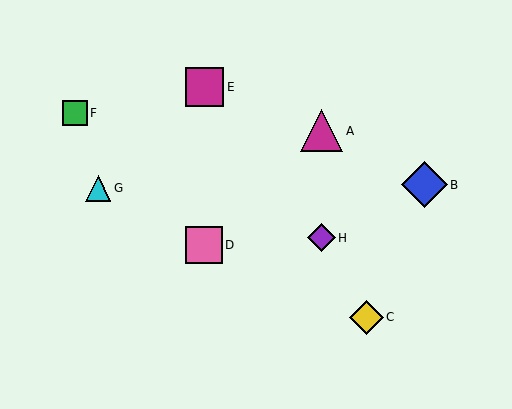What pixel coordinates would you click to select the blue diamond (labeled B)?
Click at (424, 185) to select the blue diamond B.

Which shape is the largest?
The blue diamond (labeled B) is the largest.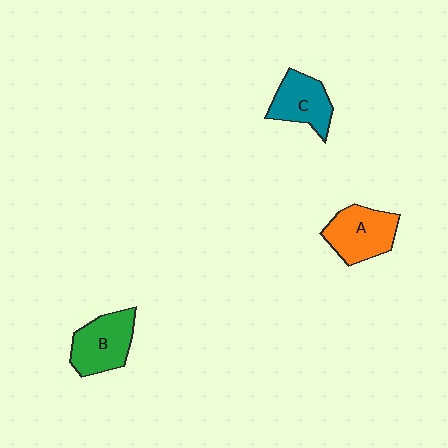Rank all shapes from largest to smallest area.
From largest to smallest: B (green), A (orange), C (teal).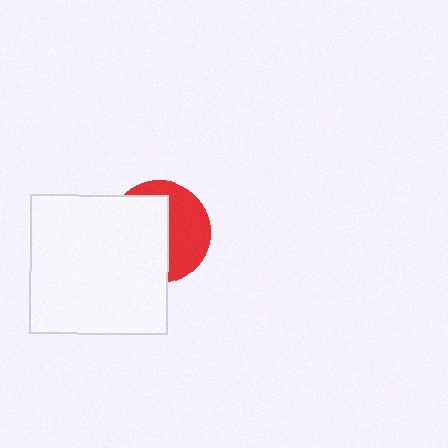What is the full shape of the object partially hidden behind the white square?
The partially hidden object is a red circle.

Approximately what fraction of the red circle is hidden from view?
Roughly 56% of the red circle is hidden behind the white square.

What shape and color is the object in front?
The object in front is a white square.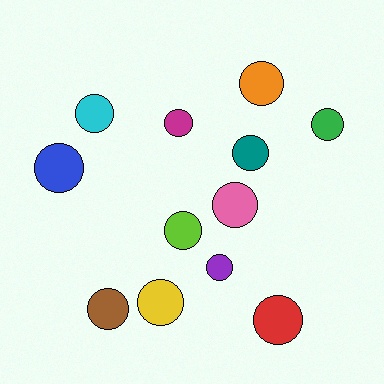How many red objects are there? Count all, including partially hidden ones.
There is 1 red object.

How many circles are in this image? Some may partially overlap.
There are 12 circles.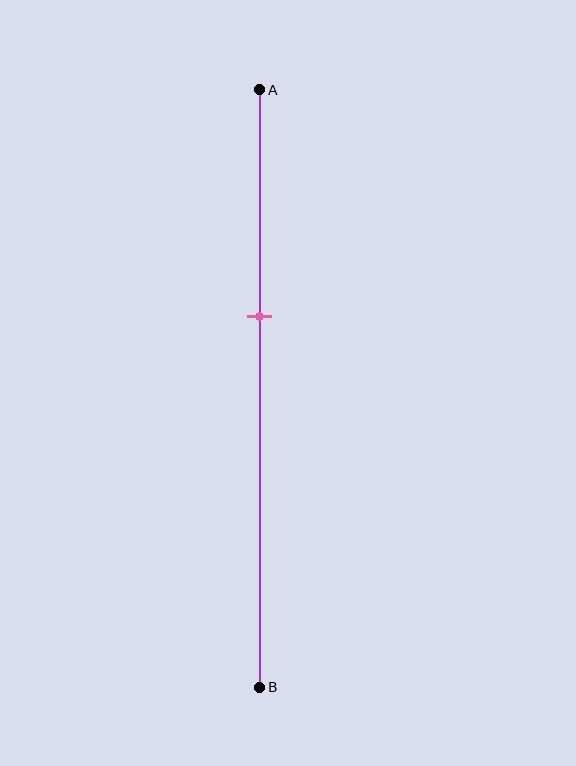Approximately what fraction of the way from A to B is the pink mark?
The pink mark is approximately 40% of the way from A to B.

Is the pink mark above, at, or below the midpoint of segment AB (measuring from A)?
The pink mark is above the midpoint of segment AB.